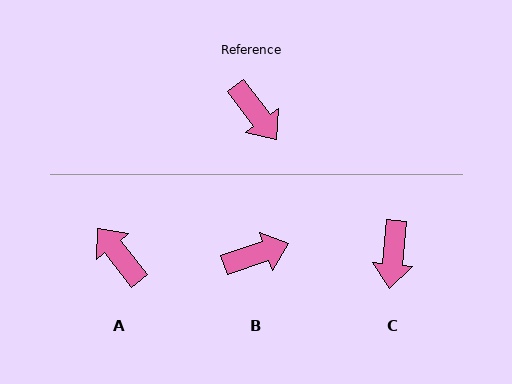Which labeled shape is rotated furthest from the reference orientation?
A, about 178 degrees away.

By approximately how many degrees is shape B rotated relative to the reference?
Approximately 72 degrees counter-clockwise.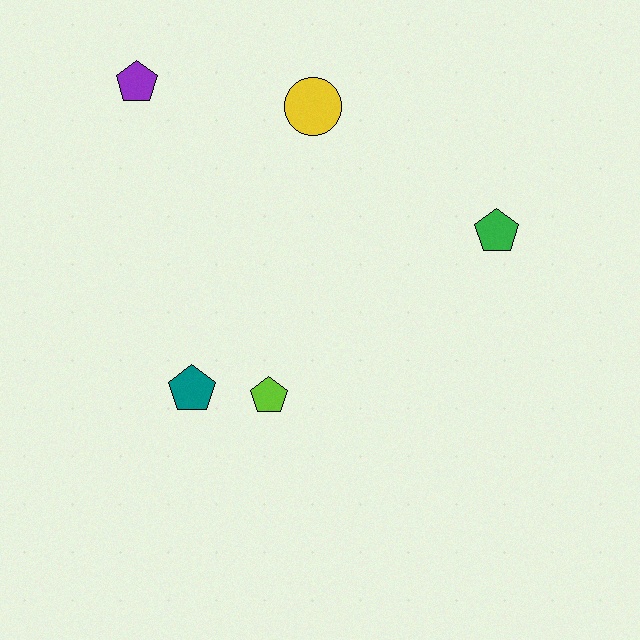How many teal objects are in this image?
There is 1 teal object.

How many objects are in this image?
There are 5 objects.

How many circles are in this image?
There is 1 circle.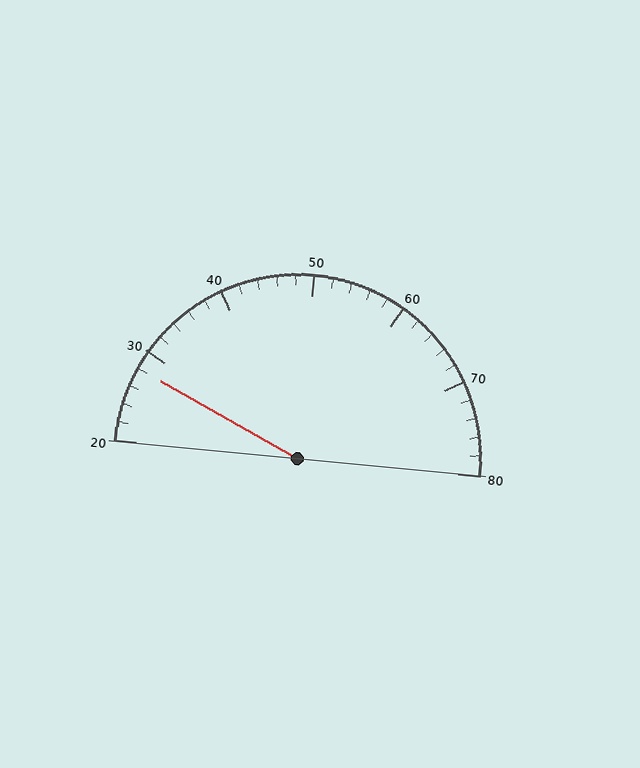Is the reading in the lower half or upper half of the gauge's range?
The reading is in the lower half of the range (20 to 80).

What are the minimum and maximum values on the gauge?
The gauge ranges from 20 to 80.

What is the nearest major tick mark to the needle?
The nearest major tick mark is 30.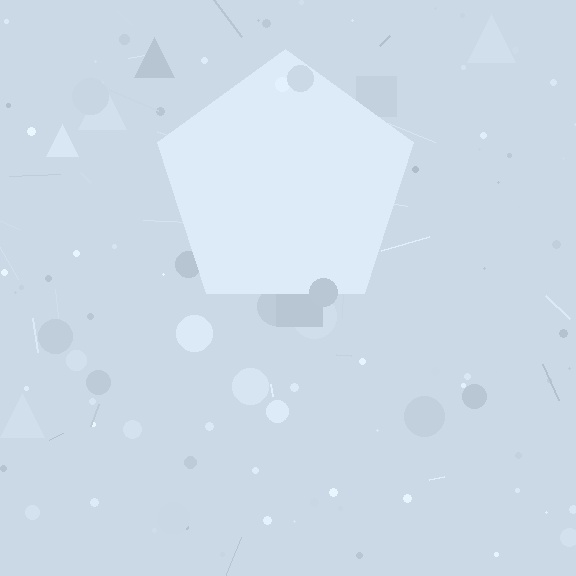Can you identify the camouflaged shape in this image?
The camouflaged shape is a pentagon.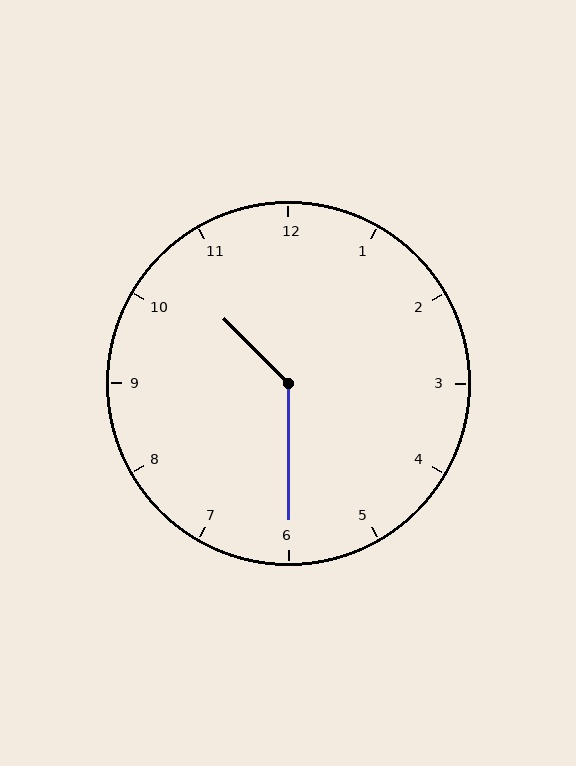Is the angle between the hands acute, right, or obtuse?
It is obtuse.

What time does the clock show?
10:30.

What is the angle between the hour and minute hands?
Approximately 135 degrees.